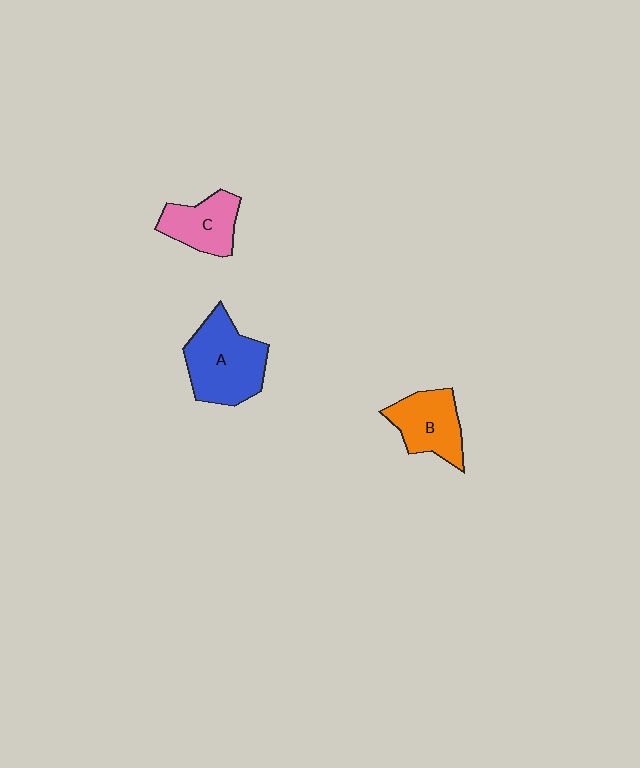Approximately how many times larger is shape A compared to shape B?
Approximately 1.4 times.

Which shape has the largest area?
Shape A (blue).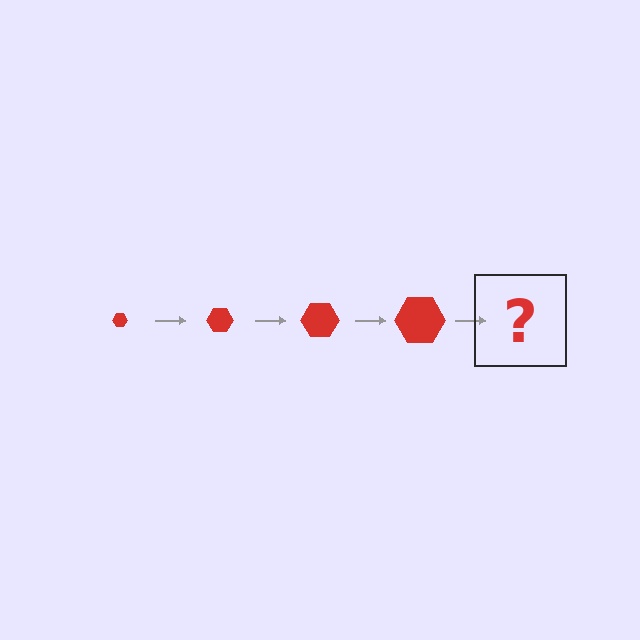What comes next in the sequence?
The next element should be a red hexagon, larger than the previous one.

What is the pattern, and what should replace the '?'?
The pattern is that the hexagon gets progressively larger each step. The '?' should be a red hexagon, larger than the previous one.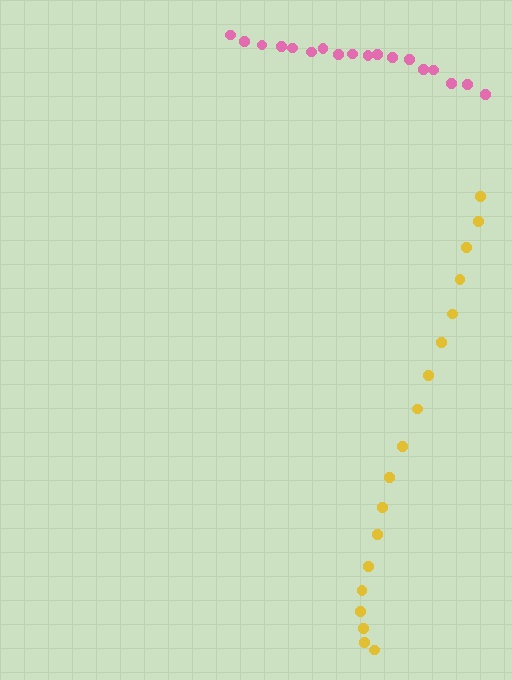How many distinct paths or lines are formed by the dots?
There are 2 distinct paths.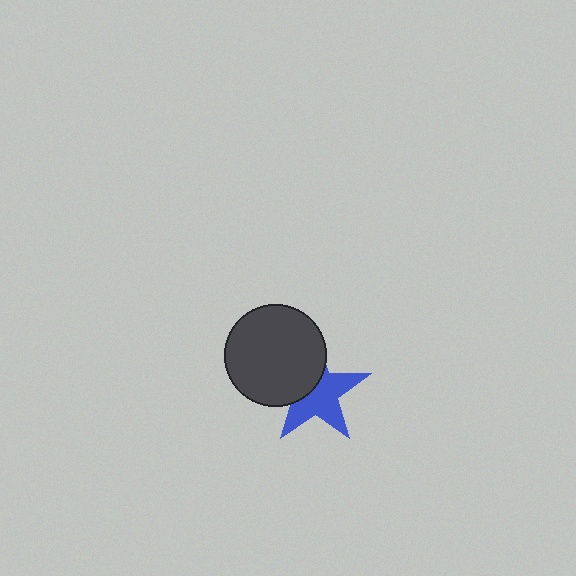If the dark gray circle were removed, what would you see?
You would see the complete blue star.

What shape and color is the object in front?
The object in front is a dark gray circle.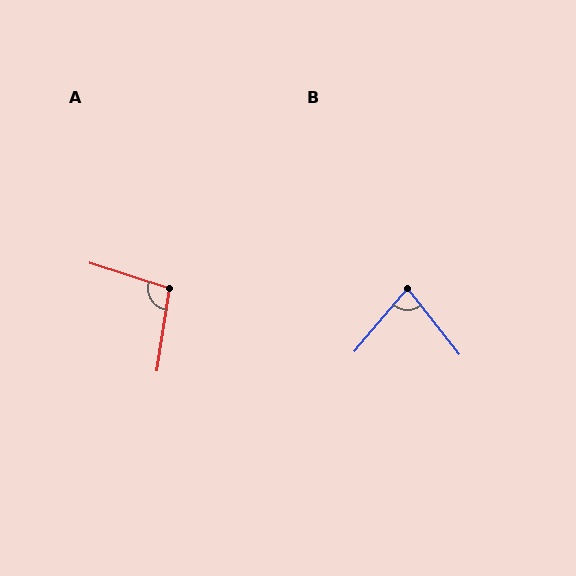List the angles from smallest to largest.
B (79°), A (99°).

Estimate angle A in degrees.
Approximately 99 degrees.